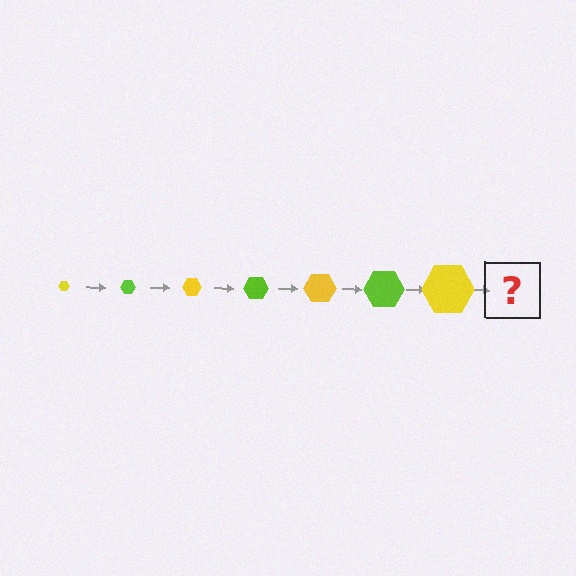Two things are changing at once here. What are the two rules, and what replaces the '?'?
The two rules are that the hexagon grows larger each step and the color cycles through yellow and lime. The '?' should be a lime hexagon, larger than the previous one.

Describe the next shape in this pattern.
It should be a lime hexagon, larger than the previous one.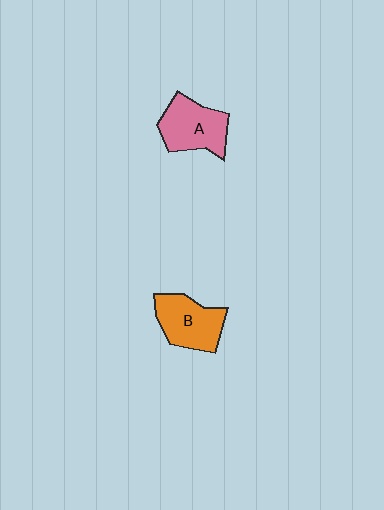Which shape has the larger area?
Shape A (pink).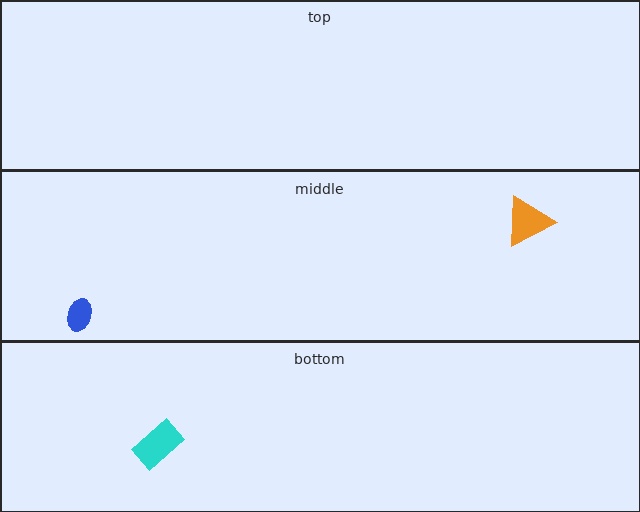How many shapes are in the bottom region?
1.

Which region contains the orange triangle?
The middle region.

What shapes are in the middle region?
The blue ellipse, the orange triangle.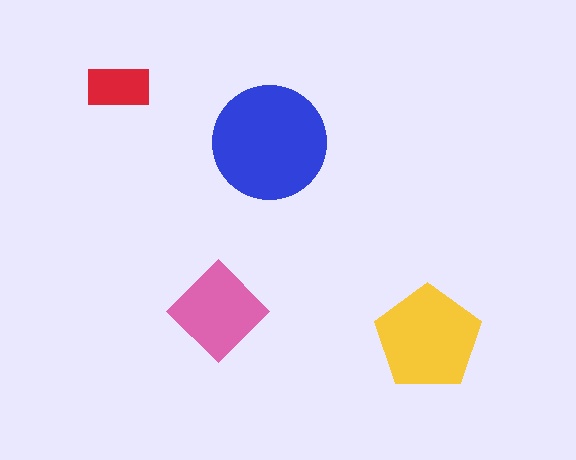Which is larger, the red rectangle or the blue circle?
The blue circle.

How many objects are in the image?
There are 4 objects in the image.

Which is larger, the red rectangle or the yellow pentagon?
The yellow pentagon.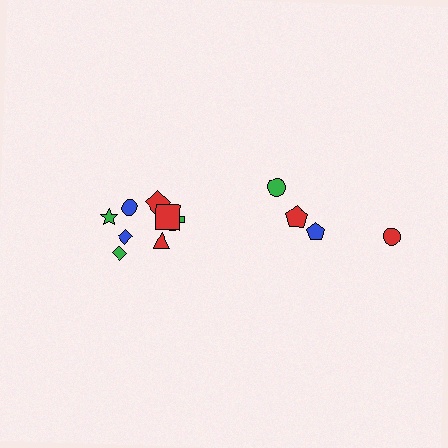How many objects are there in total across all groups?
There are 12 objects.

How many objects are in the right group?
There are 4 objects.